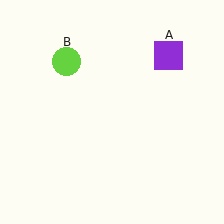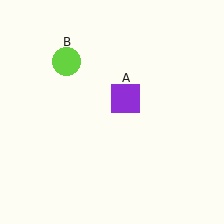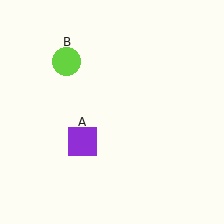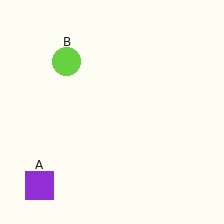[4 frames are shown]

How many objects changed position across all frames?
1 object changed position: purple square (object A).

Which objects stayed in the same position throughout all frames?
Lime circle (object B) remained stationary.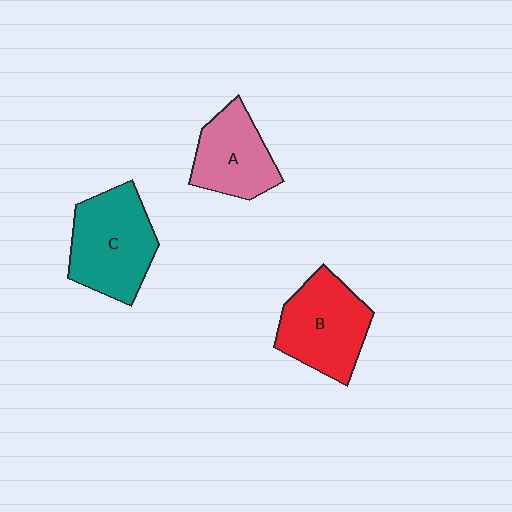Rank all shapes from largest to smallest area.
From largest to smallest: C (teal), B (red), A (pink).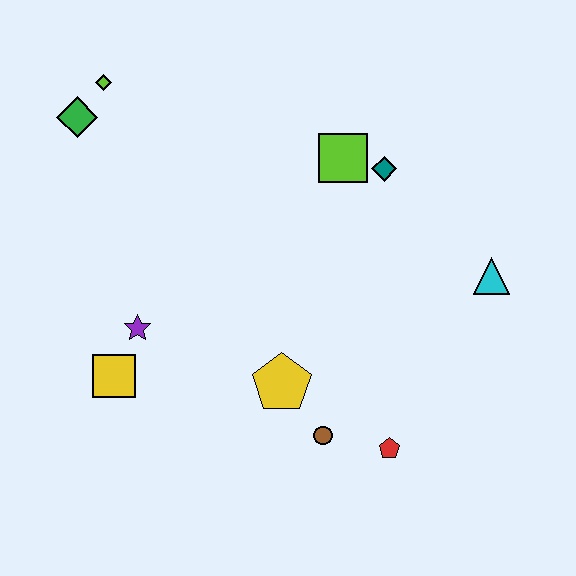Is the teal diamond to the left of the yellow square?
No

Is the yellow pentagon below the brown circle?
No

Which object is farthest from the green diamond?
The red pentagon is farthest from the green diamond.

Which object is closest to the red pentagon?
The brown circle is closest to the red pentagon.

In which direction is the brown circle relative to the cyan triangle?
The brown circle is to the left of the cyan triangle.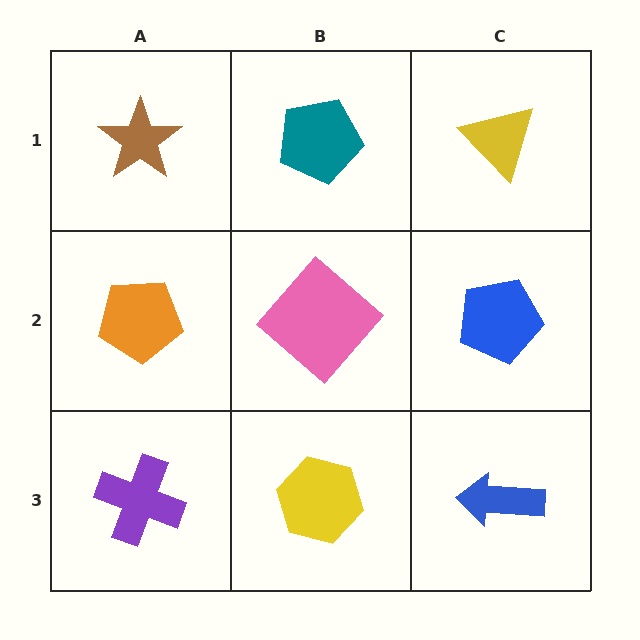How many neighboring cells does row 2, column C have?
3.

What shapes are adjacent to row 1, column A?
An orange pentagon (row 2, column A), a teal pentagon (row 1, column B).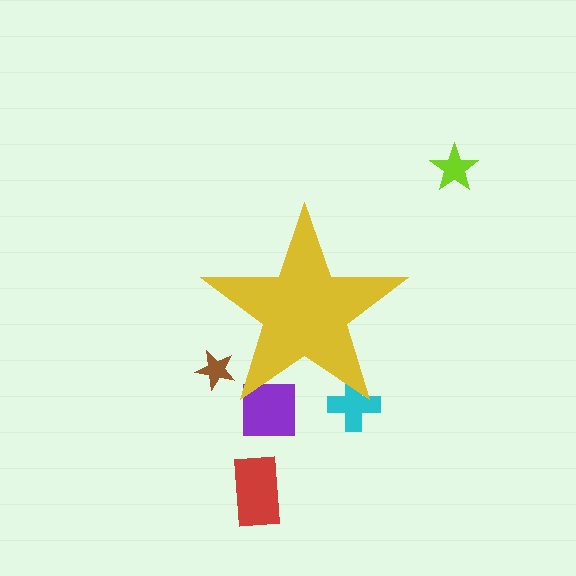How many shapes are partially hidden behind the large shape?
3 shapes are partially hidden.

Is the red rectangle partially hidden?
No, the red rectangle is fully visible.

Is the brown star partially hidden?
Yes, the brown star is partially hidden behind the yellow star.